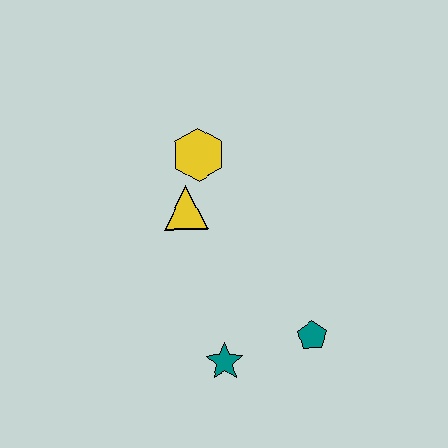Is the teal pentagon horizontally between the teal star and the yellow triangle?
No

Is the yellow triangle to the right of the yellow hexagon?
No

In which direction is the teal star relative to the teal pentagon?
The teal star is to the left of the teal pentagon.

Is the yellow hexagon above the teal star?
Yes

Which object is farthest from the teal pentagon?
The yellow hexagon is farthest from the teal pentagon.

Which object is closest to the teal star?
The teal pentagon is closest to the teal star.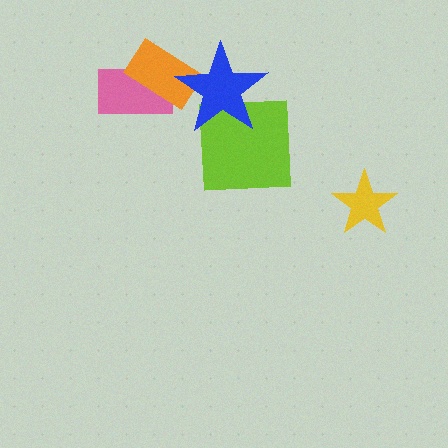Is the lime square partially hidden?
Yes, it is partially covered by another shape.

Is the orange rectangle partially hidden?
Yes, it is partially covered by another shape.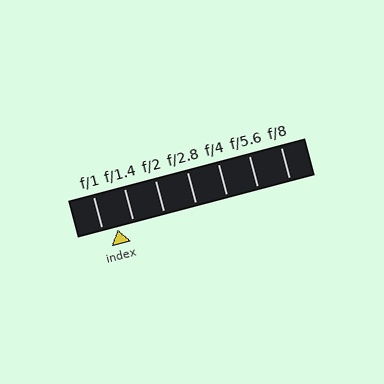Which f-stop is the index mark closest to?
The index mark is closest to f/1.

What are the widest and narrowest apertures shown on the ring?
The widest aperture shown is f/1 and the narrowest is f/8.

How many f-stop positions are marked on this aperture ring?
There are 7 f-stop positions marked.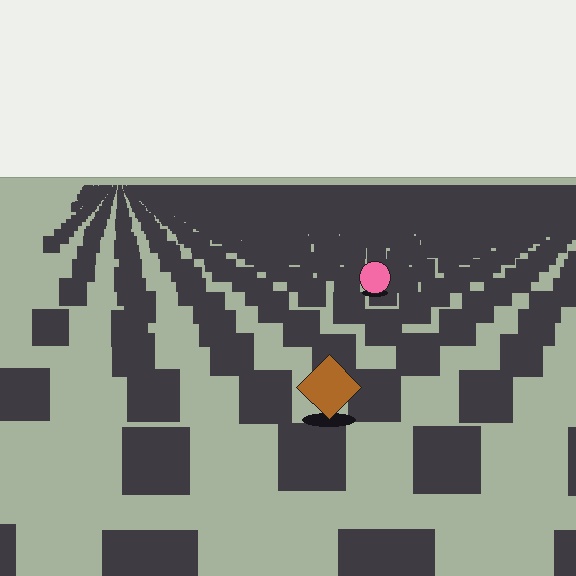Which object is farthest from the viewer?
The pink circle is farthest from the viewer. It appears smaller and the ground texture around it is denser.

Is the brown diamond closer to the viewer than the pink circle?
Yes. The brown diamond is closer — you can tell from the texture gradient: the ground texture is coarser near it.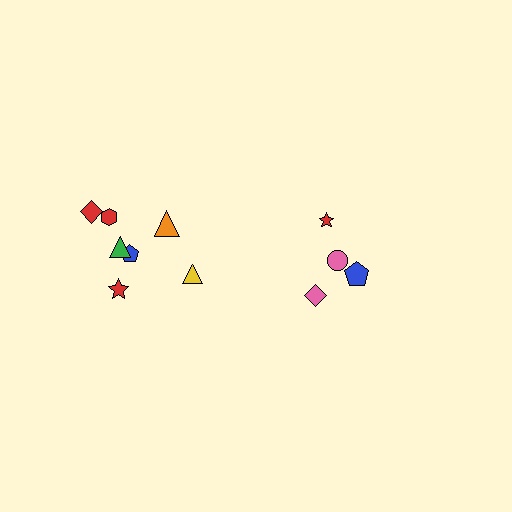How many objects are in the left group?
There are 7 objects.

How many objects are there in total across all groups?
There are 11 objects.